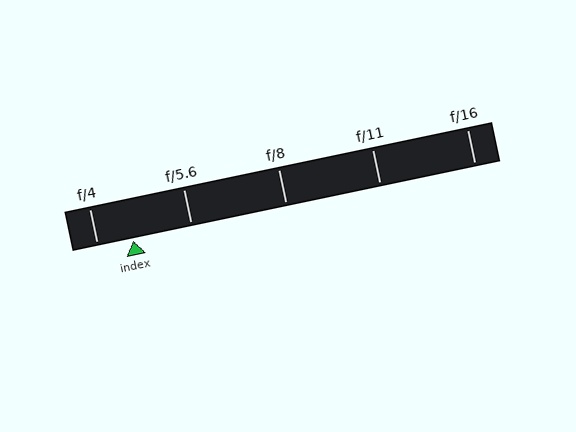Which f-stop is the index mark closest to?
The index mark is closest to f/4.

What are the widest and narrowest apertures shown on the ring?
The widest aperture shown is f/4 and the narrowest is f/16.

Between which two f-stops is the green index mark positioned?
The index mark is between f/4 and f/5.6.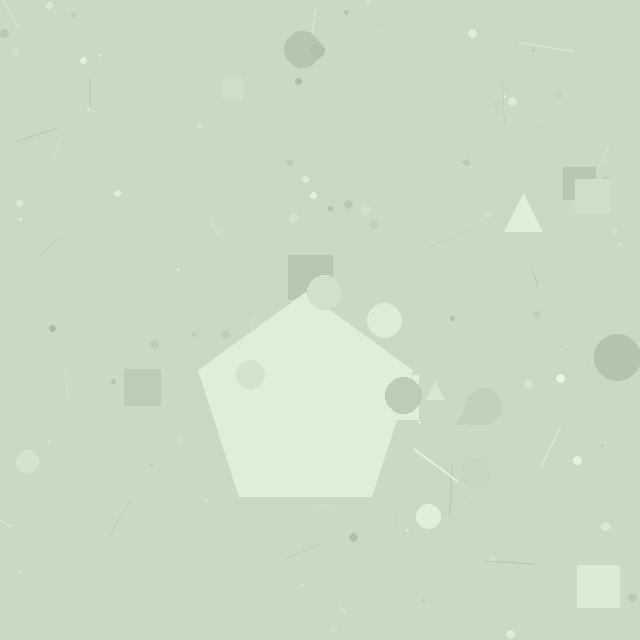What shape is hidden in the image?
A pentagon is hidden in the image.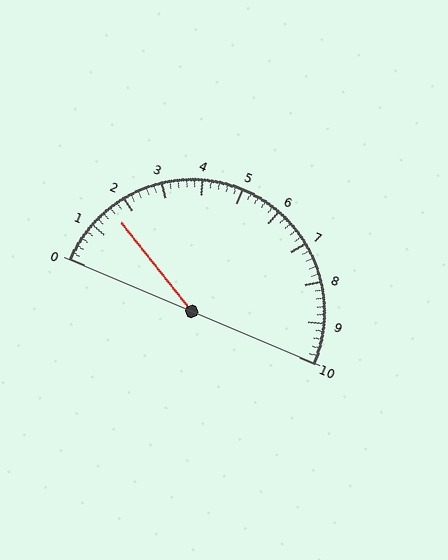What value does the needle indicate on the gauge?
The needle indicates approximately 1.6.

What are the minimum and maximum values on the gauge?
The gauge ranges from 0 to 10.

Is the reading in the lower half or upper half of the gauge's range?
The reading is in the lower half of the range (0 to 10).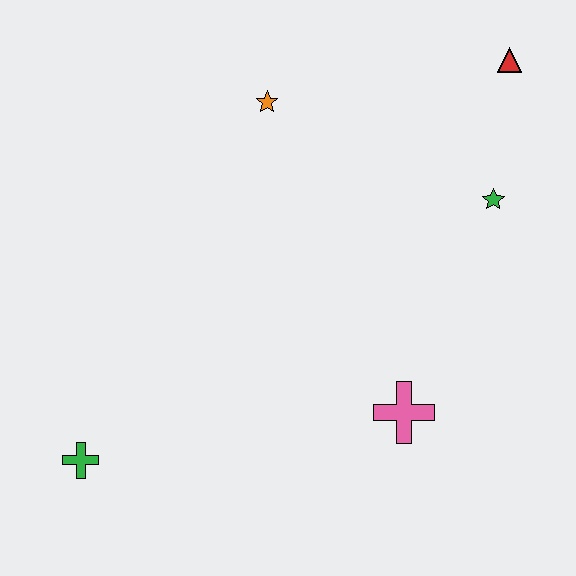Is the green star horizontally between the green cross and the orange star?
No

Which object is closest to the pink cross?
The green star is closest to the pink cross.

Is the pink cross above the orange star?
No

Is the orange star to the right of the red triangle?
No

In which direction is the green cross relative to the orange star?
The green cross is below the orange star.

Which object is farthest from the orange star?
The green cross is farthest from the orange star.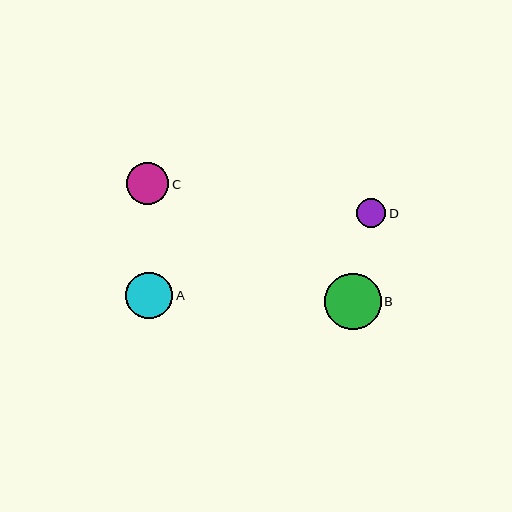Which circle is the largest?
Circle B is the largest with a size of approximately 57 pixels.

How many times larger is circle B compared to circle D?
Circle B is approximately 2.0 times the size of circle D.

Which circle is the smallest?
Circle D is the smallest with a size of approximately 29 pixels.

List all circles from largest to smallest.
From largest to smallest: B, A, C, D.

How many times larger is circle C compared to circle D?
Circle C is approximately 1.4 times the size of circle D.